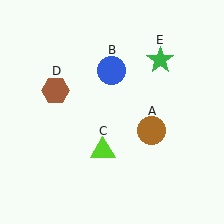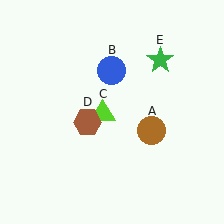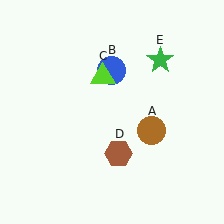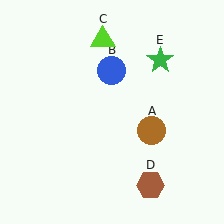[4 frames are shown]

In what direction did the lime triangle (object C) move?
The lime triangle (object C) moved up.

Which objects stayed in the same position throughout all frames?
Brown circle (object A) and blue circle (object B) and green star (object E) remained stationary.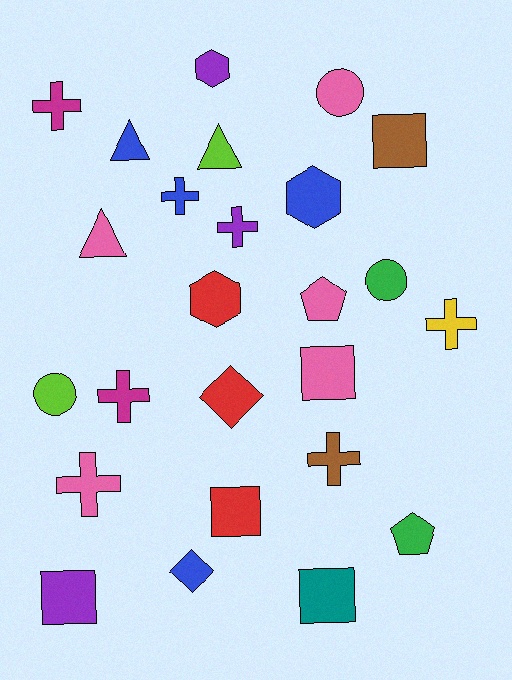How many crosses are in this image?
There are 7 crosses.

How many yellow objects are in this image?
There is 1 yellow object.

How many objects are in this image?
There are 25 objects.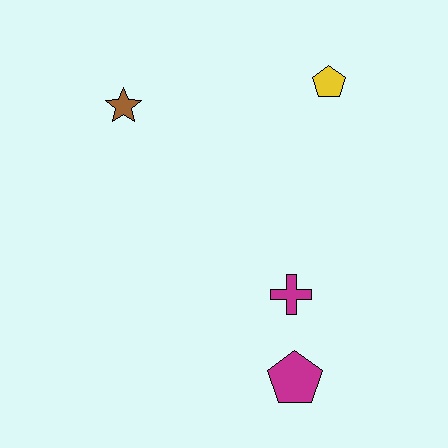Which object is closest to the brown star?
The yellow pentagon is closest to the brown star.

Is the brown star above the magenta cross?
Yes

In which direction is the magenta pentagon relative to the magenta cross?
The magenta pentagon is below the magenta cross.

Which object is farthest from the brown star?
The magenta pentagon is farthest from the brown star.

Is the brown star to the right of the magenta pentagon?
No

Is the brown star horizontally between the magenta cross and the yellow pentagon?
No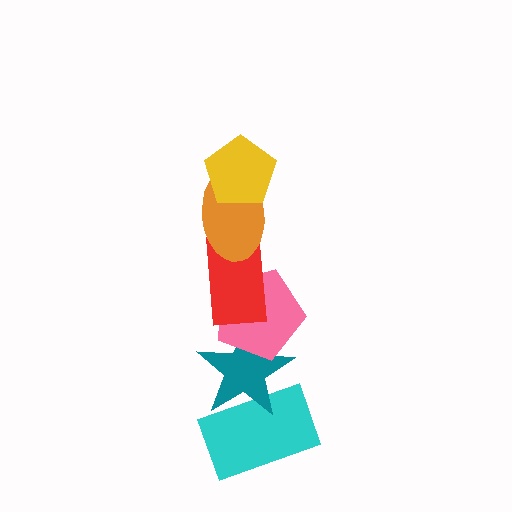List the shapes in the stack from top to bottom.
From top to bottom: the yellow pentagon, the orange ellipse, the red rectangle, the pink pentagon, the teal star, the cyan rectangle.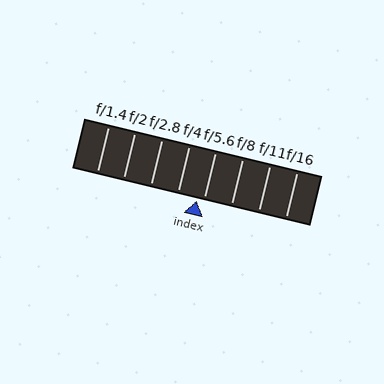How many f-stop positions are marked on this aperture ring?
There are 8 f-stop positions marked.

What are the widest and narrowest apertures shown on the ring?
The widest aperture shown is f/1.4 and the narrowest is f/16.